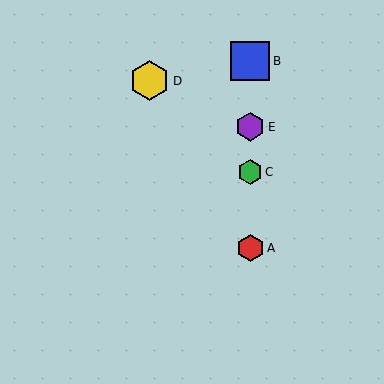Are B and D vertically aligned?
No, B is at x≈250 and D is at x≈150.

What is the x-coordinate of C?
Object C is at x≈250.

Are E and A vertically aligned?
Yes, both are at x≈250.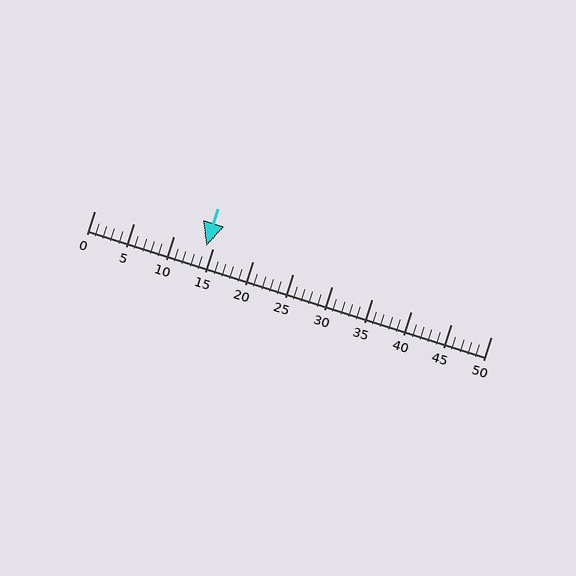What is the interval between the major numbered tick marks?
The major tick marks are spaced 5 units apart.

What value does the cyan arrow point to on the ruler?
The cyan arrow points to approximately 14.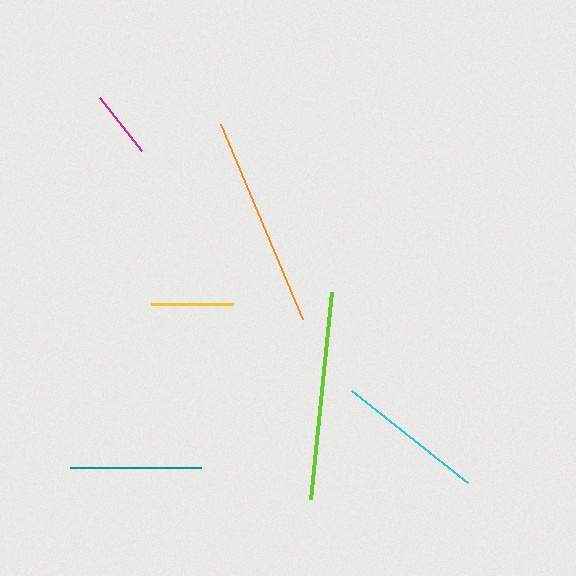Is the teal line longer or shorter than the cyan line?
The cyan line is longer than the teal line.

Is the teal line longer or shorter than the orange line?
The orange line is longer than the teal line.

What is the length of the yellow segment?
The yellow segment is approximately 82 pixels long.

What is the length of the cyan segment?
The cyan segment is approximately 148 pixels long.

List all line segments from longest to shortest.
From longest to shortest: orange, lime, cyan, teal, yellow, magenta.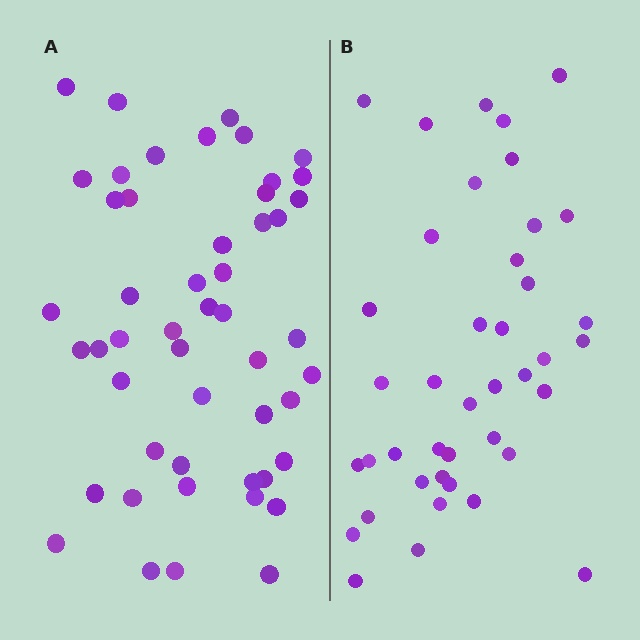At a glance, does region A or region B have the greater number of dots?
Region A (the left region) has more dots.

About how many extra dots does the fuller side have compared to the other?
Region A has roughly 8 or so more dots than region B.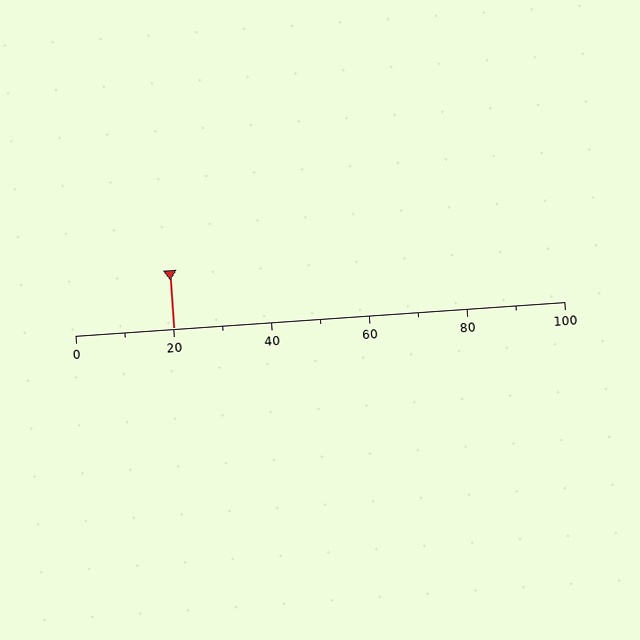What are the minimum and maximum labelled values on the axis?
The axis runs from 0 to 100.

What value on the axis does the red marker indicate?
The marker indicates approximately 20.